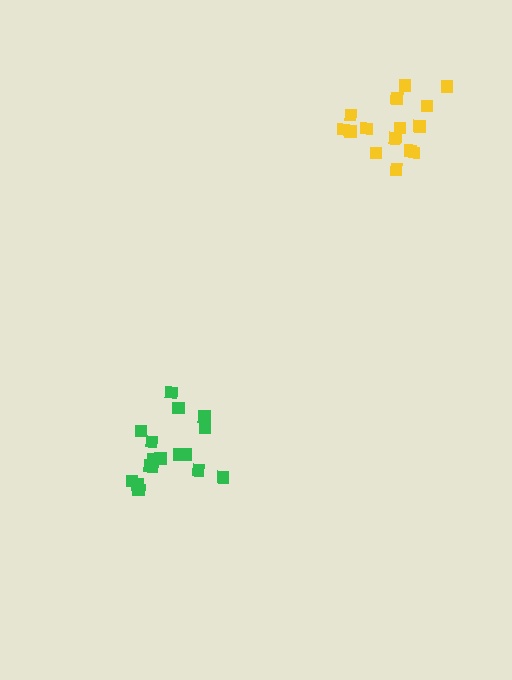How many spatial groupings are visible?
There are 2 spatial groupings.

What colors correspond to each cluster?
The clusters are colored: yellow, green.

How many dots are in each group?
Group 1: 16 dots, Group 2: 17 dots (33 total).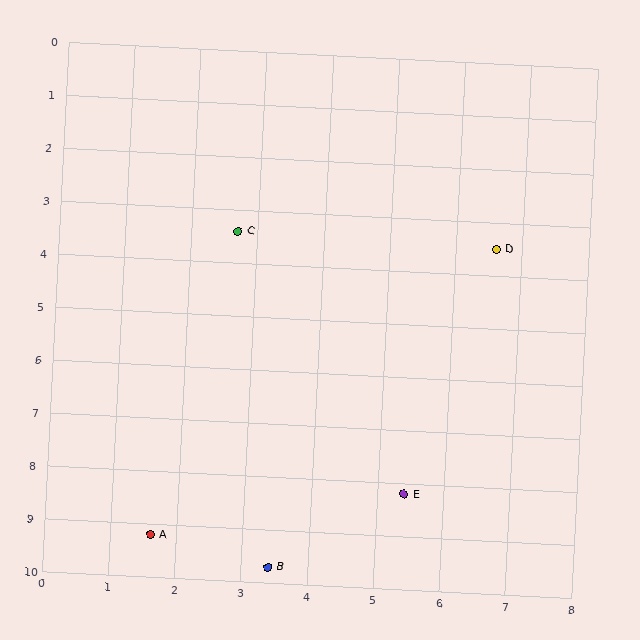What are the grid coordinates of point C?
Point C is at approximately (2.7, 3.4).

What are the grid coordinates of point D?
Point D is at approximately (6.6, 3.5).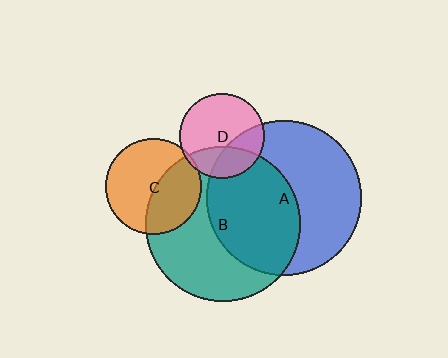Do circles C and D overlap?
Yes.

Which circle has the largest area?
Circle B (teal).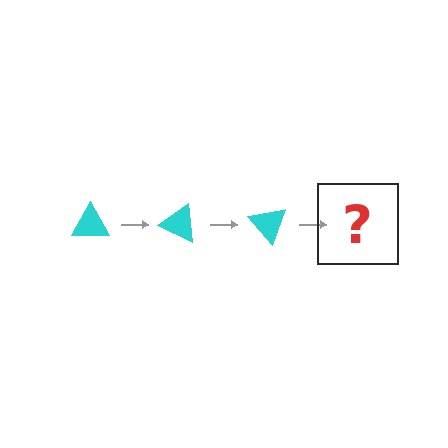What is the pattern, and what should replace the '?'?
The pattern is that the triangle rotates 25 degrees each step. The '?' should be a cyan triangle rotated 75 degrees.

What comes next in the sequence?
The next element should be a cyan triangle rotated 75 degrees.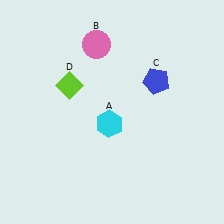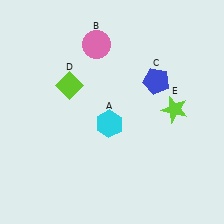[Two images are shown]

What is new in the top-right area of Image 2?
A lime star (E) was added in the top-right area of Image 2.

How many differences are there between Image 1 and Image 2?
There is 1 difference between the two images.